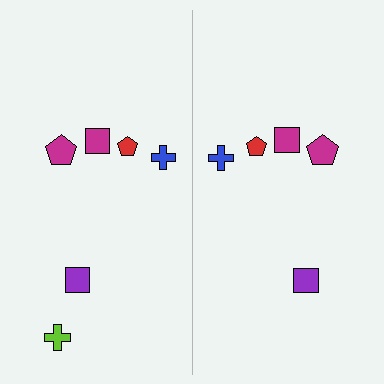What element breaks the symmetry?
A lime cross is missing from the right side.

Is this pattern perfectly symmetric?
No, the pattern is not perfectly symmetric. A lime cross is missing from the right side.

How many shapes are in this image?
There are 11 shapes in this image.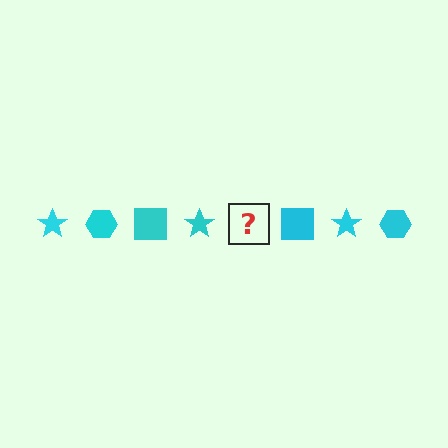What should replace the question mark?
The question mark should be replaced with a cyan hexagon.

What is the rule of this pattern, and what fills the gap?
The rule is that the pattern cycles through star, hexagon, square shapes in cyan. The gap should be filled with a cyan hexagon.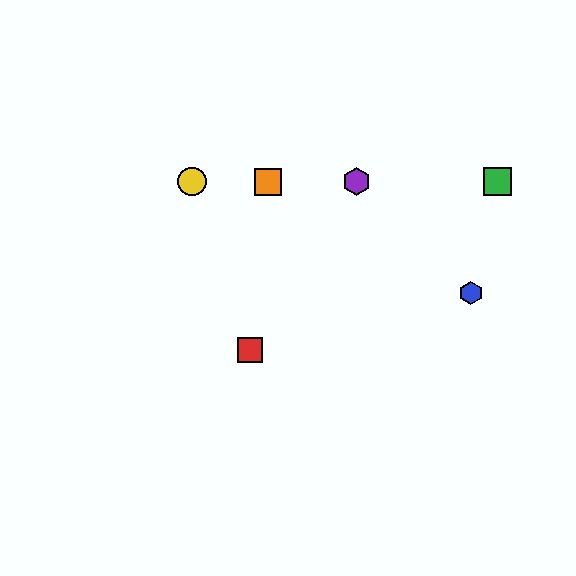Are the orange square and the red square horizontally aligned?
No, the orange square is at y≈182 and the red square is at y≈350.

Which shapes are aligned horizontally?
The green square, the yellow circle, the purple hexagon, the orange square are aligned horizontally.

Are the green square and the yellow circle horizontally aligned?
Yes, both are at y≈182.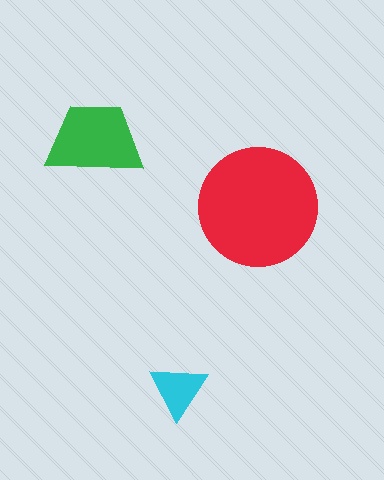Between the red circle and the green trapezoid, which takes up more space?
The red circle.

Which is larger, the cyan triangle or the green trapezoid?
The green trapezoid.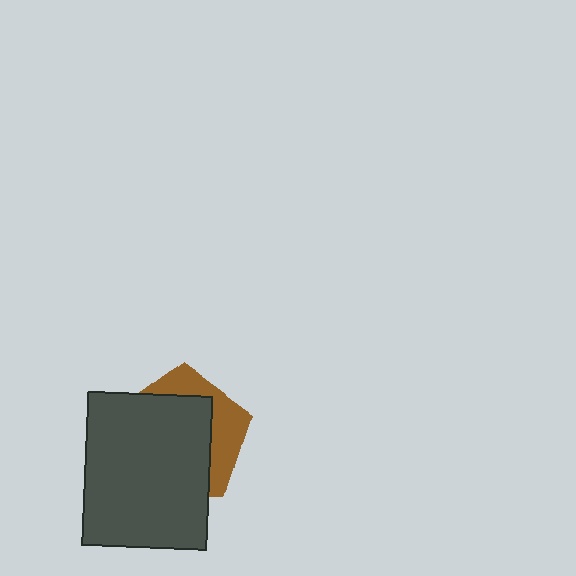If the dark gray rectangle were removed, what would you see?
You would see the complete brown pentagon.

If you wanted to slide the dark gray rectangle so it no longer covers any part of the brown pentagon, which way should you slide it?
Slide it toward the lower-left — that is the most direct way to separate the two shapes.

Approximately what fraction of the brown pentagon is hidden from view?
Roughly 67% of the brown pentagon is hidden behind the dark gray rectangle.